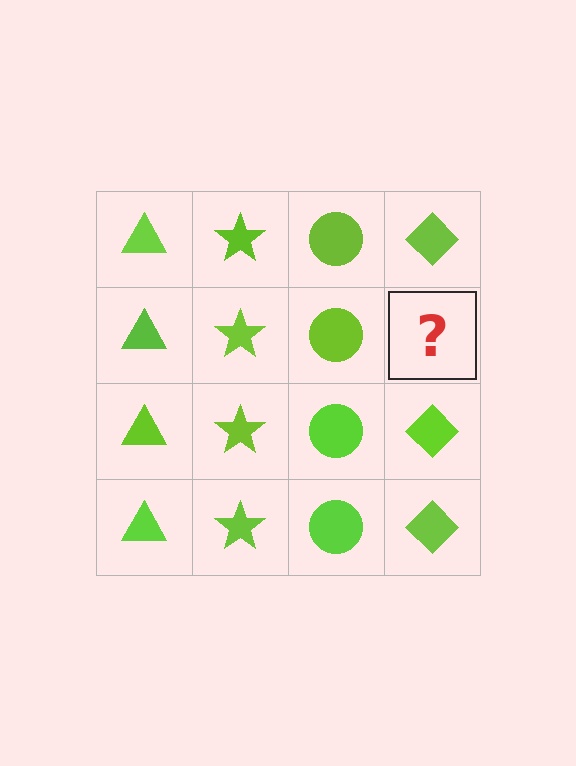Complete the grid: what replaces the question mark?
The question mark should be replaced with a lime diamond.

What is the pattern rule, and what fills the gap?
The rule is that each column has a consistent shape. The gap should be filled with a lime diamond.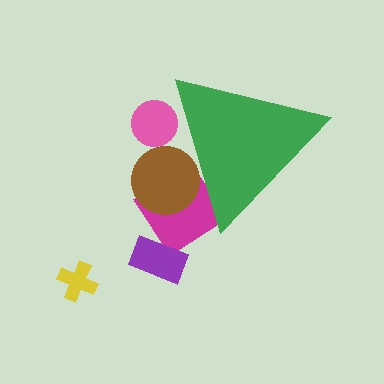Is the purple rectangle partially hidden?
No, the purple rectangle is fully visible.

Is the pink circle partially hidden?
Yes, the pink circle is partially hidden behind the green triangle.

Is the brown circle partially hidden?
Yes, the brown circle is partially hidden behind the green triangle.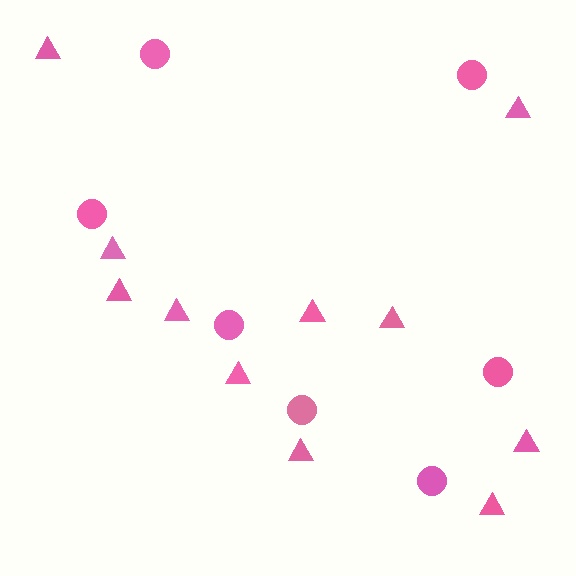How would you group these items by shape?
There are 2 groups: one group of triangles (11) and one group of circles (7).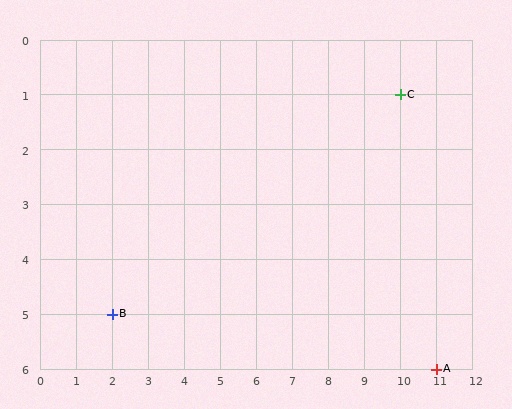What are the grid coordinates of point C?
Point C is at grid coordinates (10, 1).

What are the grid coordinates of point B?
Point B is at grid coordinates (2, 5).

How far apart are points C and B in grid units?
Points C and B are 8 columns and 4 rows apart (about 8.9 grid units diagonally).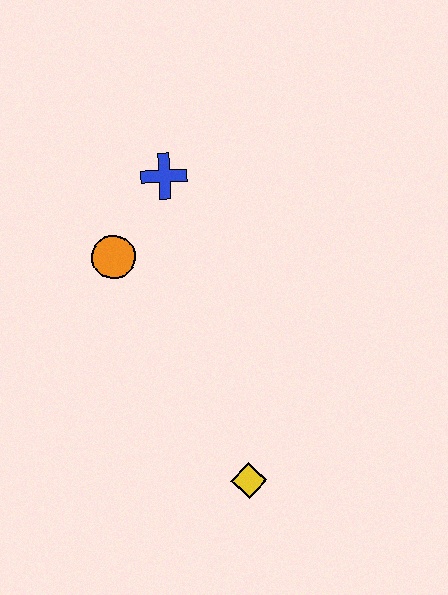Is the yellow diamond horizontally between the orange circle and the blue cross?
No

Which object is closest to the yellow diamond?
The orange circle is closest to the yellow diamond.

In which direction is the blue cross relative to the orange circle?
The blue cross is above the orange circle.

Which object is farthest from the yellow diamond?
The blue cross is farthest from the yellow diamond.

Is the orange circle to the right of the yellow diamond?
No